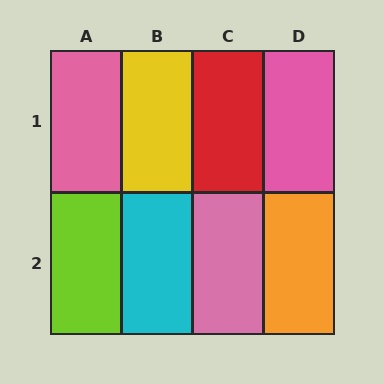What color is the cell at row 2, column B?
Cyan.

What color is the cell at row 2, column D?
Orange.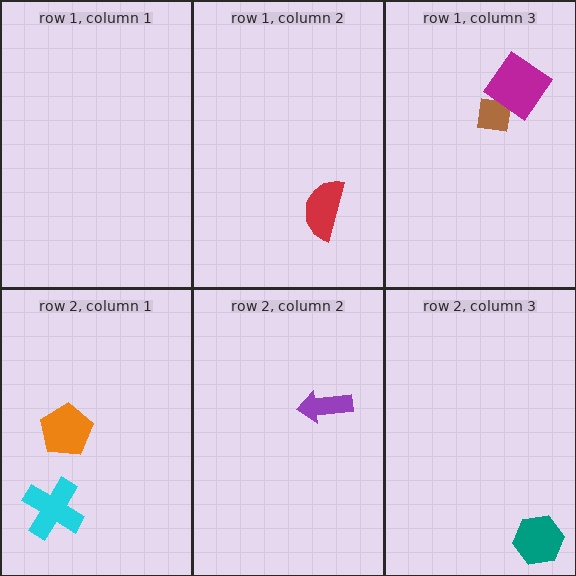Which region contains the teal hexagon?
The row 2, column 3 region.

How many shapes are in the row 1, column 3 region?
2.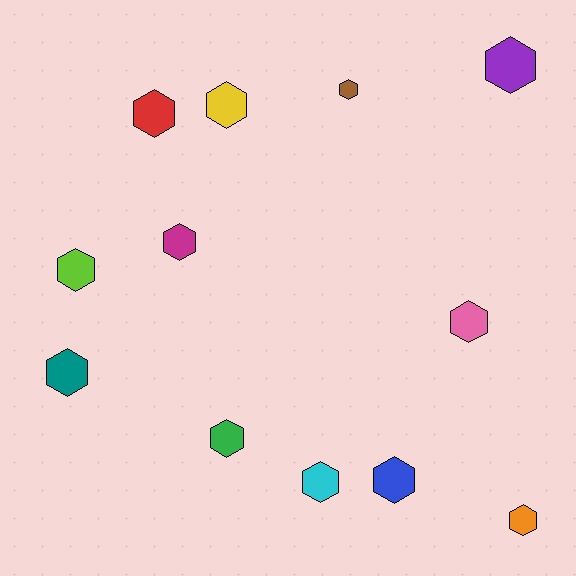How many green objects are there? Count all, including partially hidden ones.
There is 1 green object.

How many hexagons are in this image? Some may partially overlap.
There are 12 hexagons.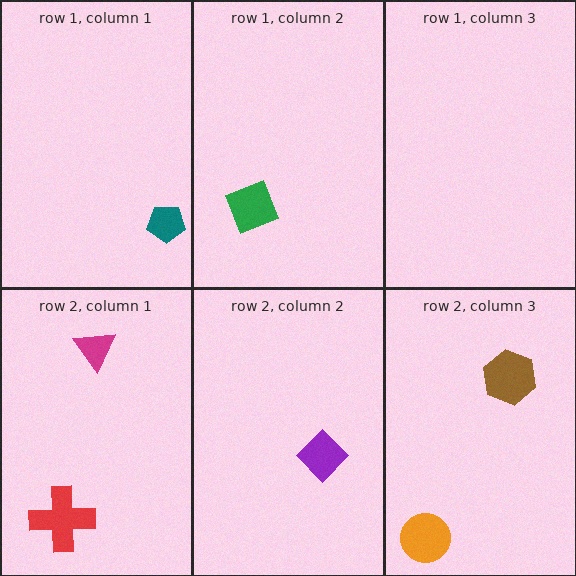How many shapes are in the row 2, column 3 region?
2.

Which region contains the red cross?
The row 2, column 1 region.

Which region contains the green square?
The row 1, column 2 region.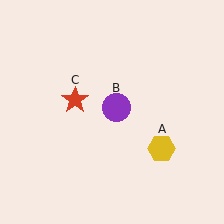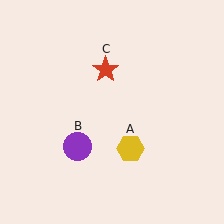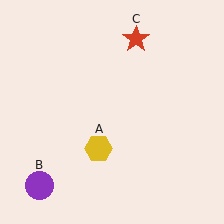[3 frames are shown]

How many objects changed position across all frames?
3 objects changed position: yellow hexagon (object A), purple circle (object B), red star (object C).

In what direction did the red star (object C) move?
The red star (object C) moved up and to the right.